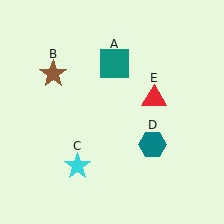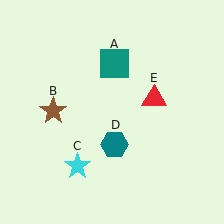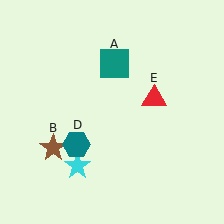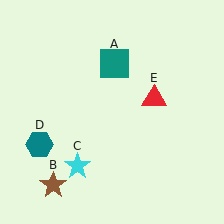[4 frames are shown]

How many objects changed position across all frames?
2 objects changed position: brown star (object B), teal hexagon (object D).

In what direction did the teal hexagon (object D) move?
The teal hexagon (object D) moved left.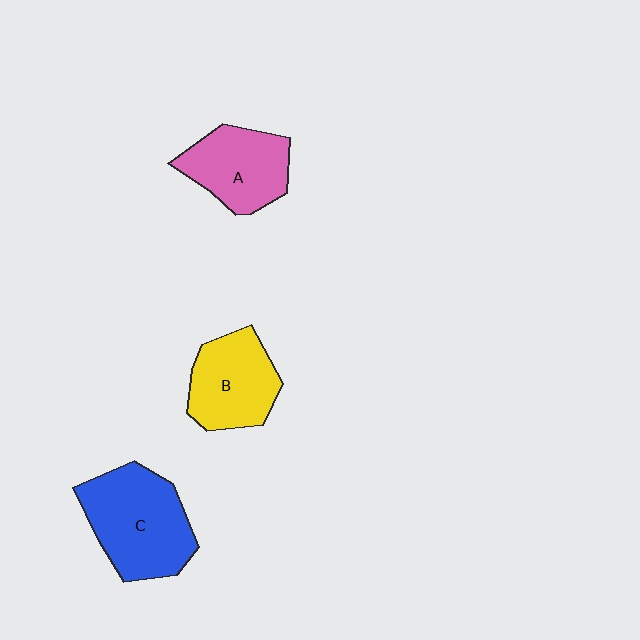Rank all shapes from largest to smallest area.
From largest to smallest: C (blue), B (yellow), A (pink).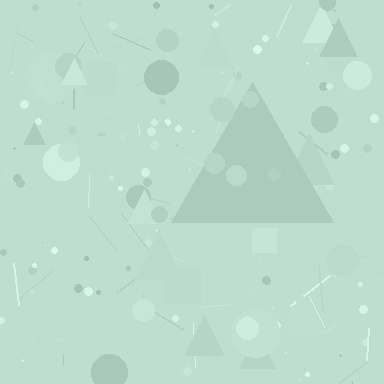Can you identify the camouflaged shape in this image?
The camouflaged shape is a triangle.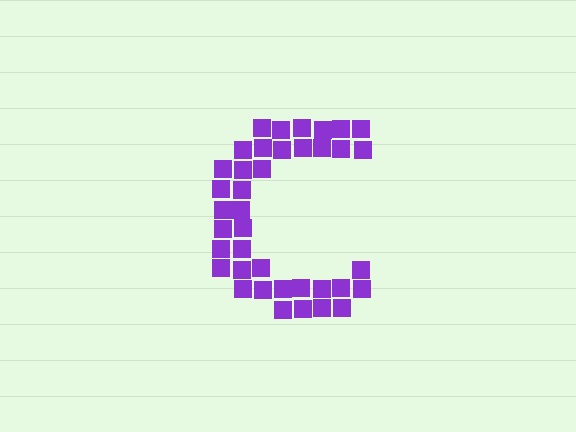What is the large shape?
The large shape is the letter C.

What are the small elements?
The small elements are squares.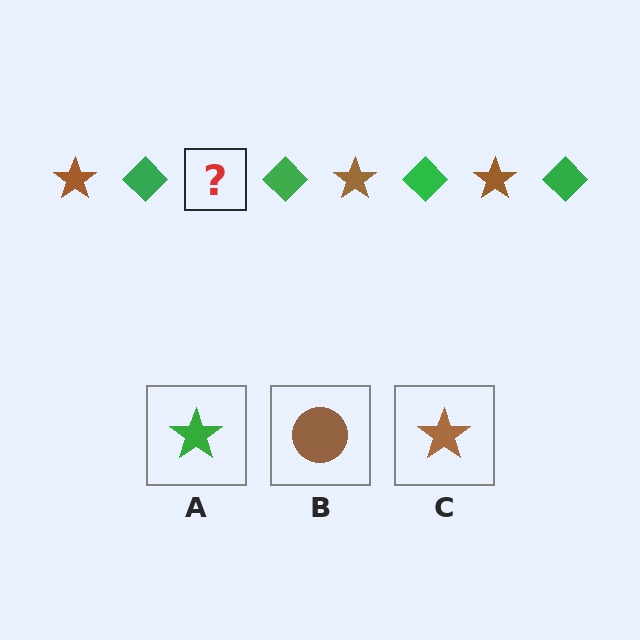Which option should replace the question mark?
Option C.